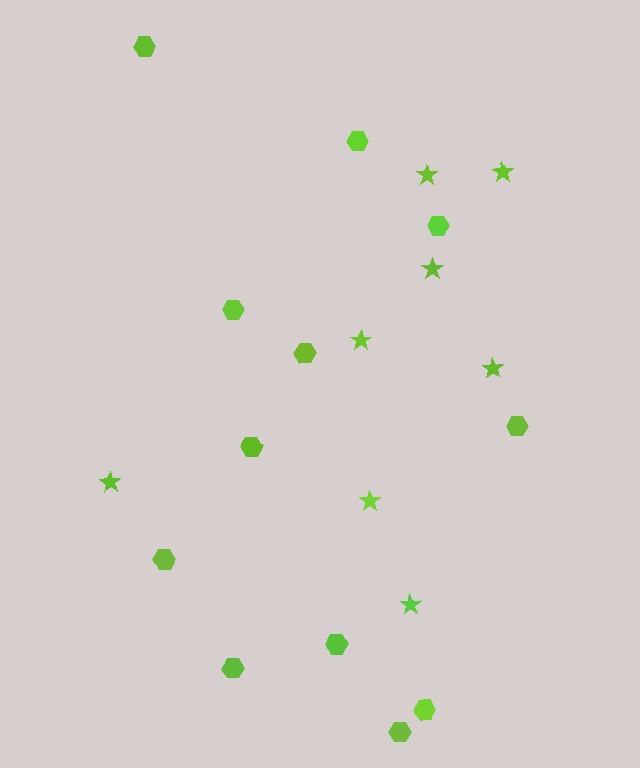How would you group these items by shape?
There are 2 groups: one group of stars (8) and one group of hexagons (12).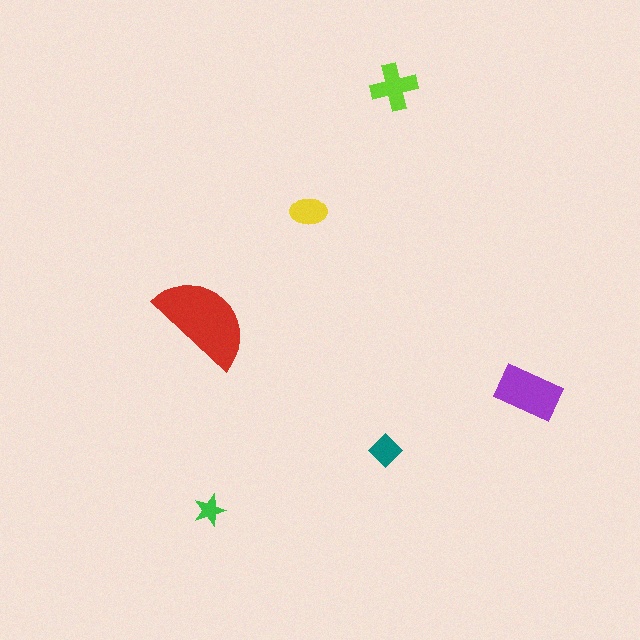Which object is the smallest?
The green star.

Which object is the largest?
The red semicircle.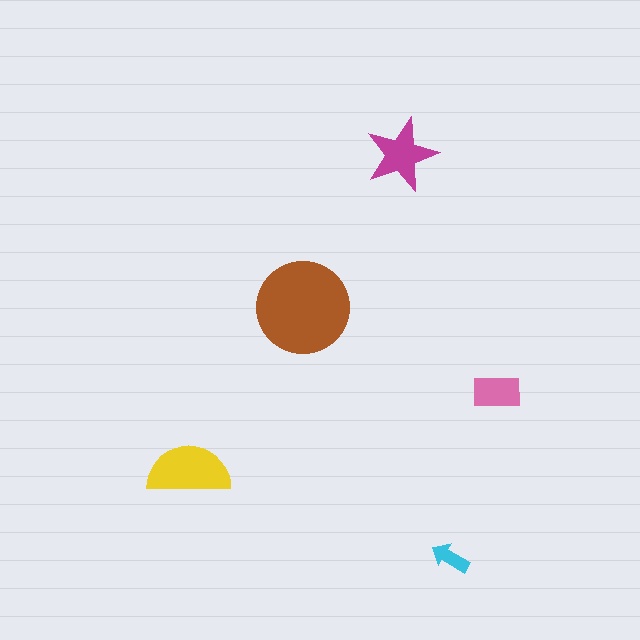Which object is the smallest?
The cyan arrow.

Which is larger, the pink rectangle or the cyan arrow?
The pink rectangle.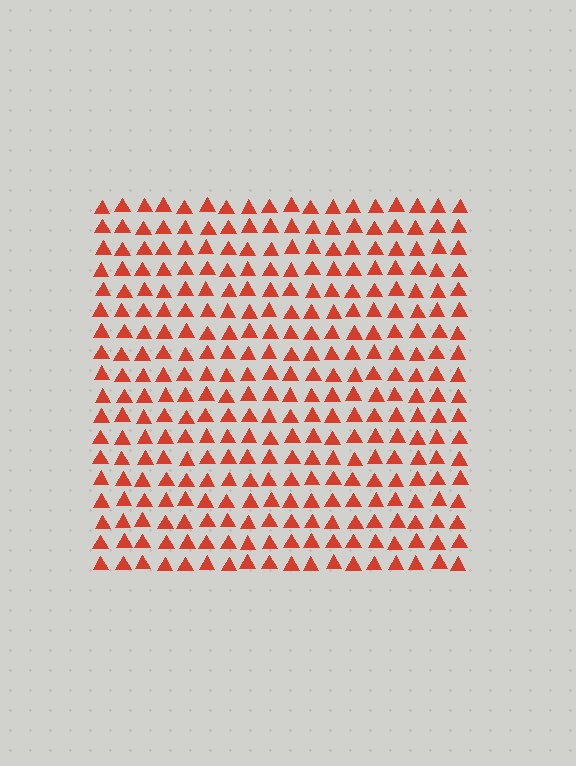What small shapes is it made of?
It is made of small triangles.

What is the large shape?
The large shape is a square.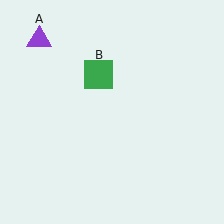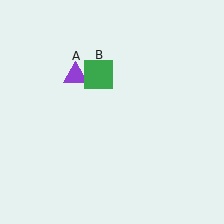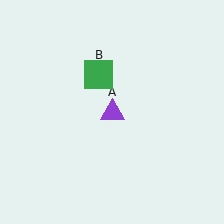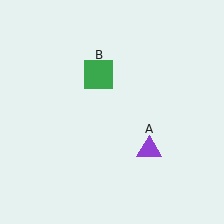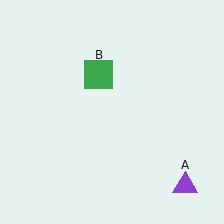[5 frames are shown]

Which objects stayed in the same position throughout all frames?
Green square (object B) remained stationary.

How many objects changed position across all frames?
1 object changed position: purple triangle (object A).